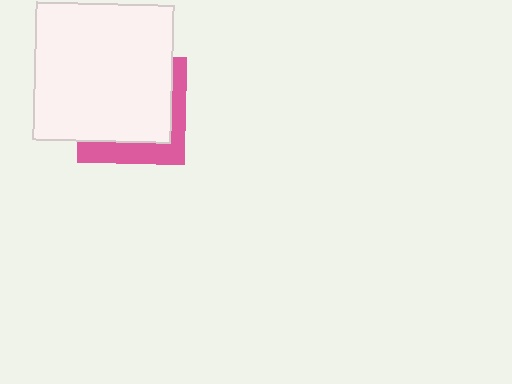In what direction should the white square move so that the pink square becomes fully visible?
The white square should move toward the upper-left. That is the shortest direction to clear the overlap and leave the pink square fully visible.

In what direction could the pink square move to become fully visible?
The pink square could move toward the lower-right. That would shift it out from behind the white square entirely.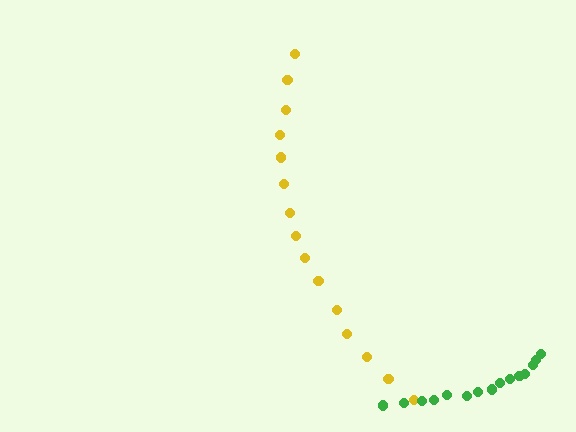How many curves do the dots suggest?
There are 2 distinct paths.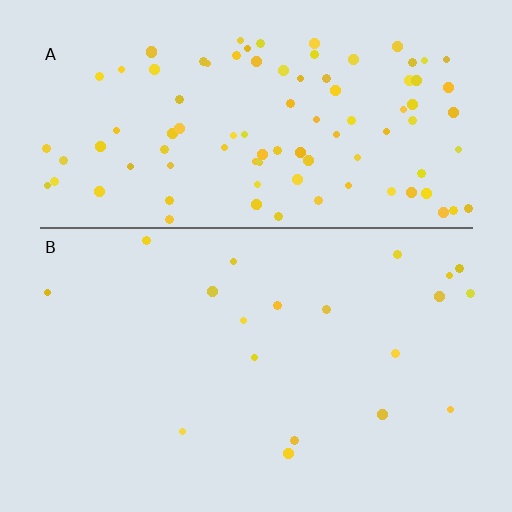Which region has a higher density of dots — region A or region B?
A (the top).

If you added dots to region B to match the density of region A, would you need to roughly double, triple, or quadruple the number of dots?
Approximately quadruple.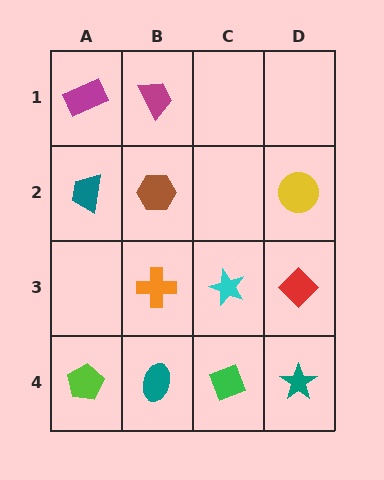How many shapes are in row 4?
4 shapes.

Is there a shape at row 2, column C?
No, that cell is empty.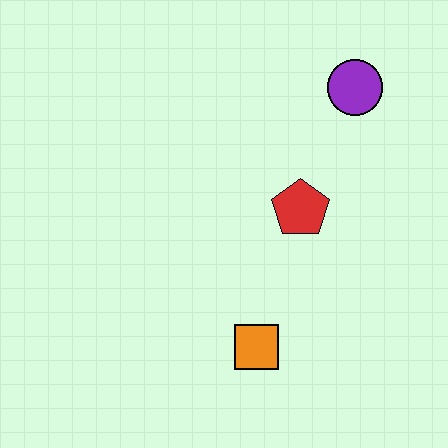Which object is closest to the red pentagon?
The purple circle is closest to the red pentagon.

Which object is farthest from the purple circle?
The orange square is farthest from the purple circle.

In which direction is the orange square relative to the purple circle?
The orange square is below the purple circle.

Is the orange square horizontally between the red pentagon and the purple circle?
No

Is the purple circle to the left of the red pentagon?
No